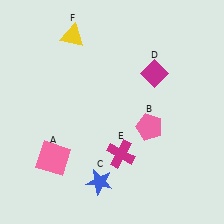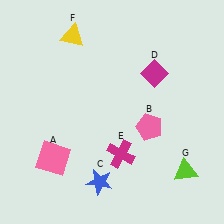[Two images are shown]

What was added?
A lime triangle (G) was added in Image 2.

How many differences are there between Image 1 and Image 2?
There is 1 difference between the two images.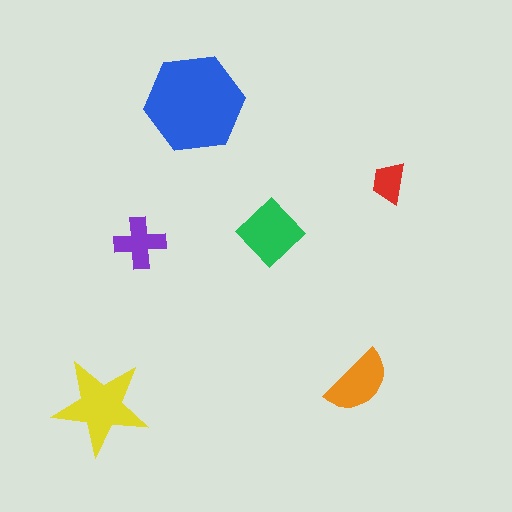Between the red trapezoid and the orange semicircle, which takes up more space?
The orange semicircle.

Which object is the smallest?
The red trapezoid.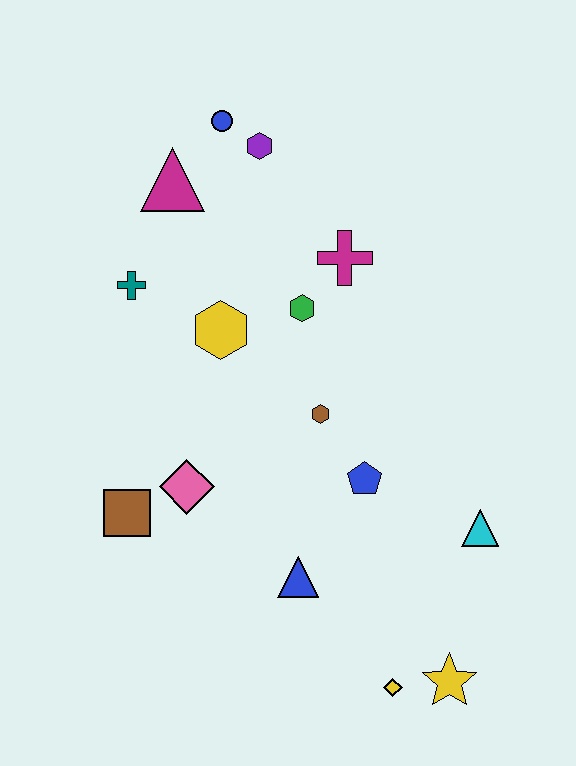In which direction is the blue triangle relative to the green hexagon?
The blue triangle is below the green hexagon.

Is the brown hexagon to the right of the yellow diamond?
No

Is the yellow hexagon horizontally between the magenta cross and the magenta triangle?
Yes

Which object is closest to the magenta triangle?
The blue circle is closest to the magenta triangle.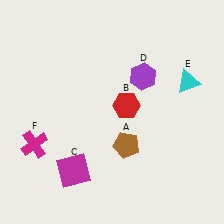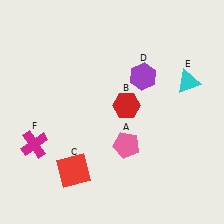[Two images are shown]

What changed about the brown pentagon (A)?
In Image 1, A is brown. In Image 2, it changed to pink.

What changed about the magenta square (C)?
In Image 1, C is magenta. In Image 2, it changed to red.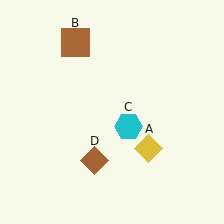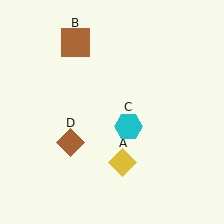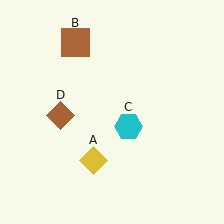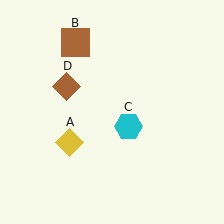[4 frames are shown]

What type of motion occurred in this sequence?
The yellow diamond (object A), brown diamond (object D) rotated clockwise around the center of the scene.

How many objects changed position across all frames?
2 objects changed position: yellow diamond (object A), brown diamond (object D).